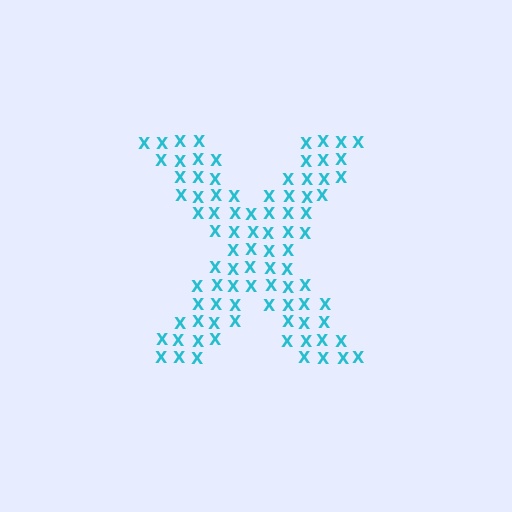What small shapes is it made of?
It is made of small letter X's.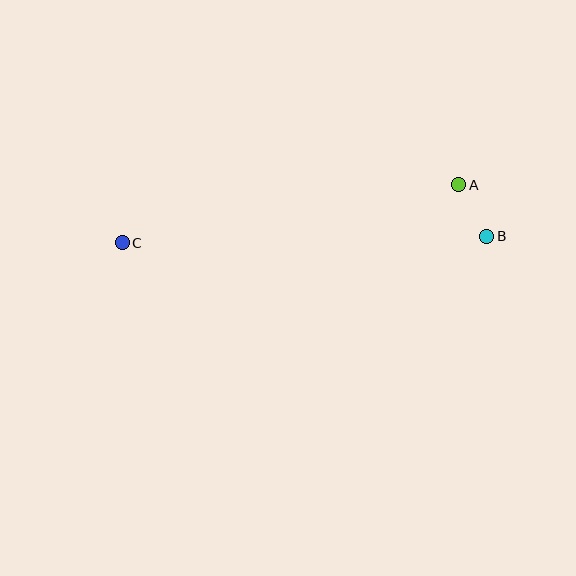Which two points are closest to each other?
Points A and B are closest to each other.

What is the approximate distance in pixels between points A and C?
The distance between A and C is approximately 342 pixels.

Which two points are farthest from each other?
Points B and C are farthest from each other.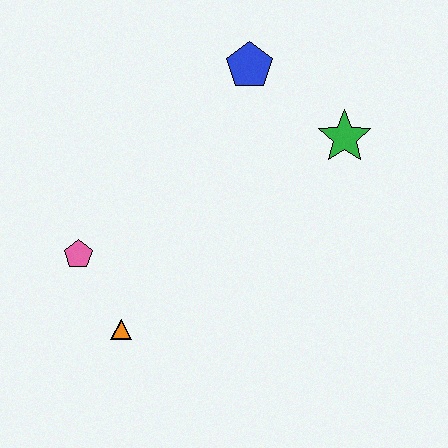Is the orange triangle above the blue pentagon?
No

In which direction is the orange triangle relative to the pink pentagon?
The orange triangle is below the pink pentagon.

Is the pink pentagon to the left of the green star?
Yes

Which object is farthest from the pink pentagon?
The green star is farthest from the pink pentagon.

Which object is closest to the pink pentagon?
The orange triangle is closest to the pink pentagon.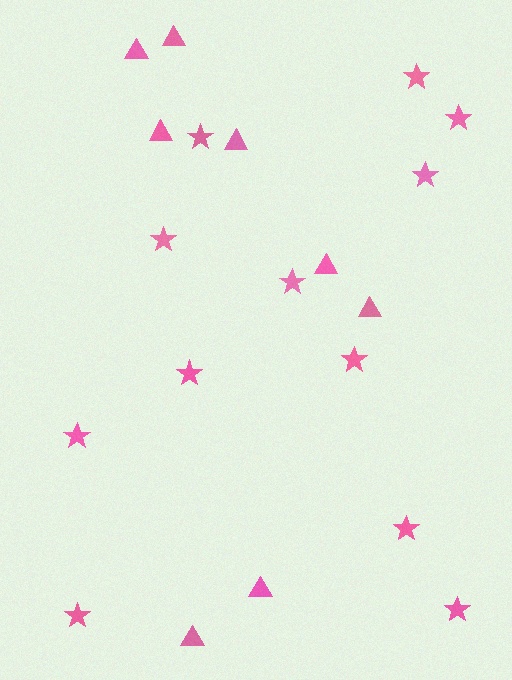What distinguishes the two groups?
There are 2 groups: one group of stars (12) and one group of triangles (8).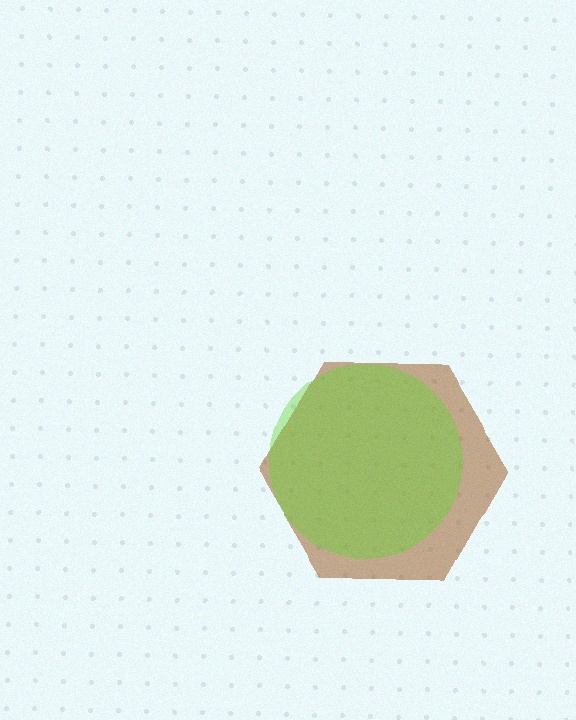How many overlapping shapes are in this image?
There are 2 overlapping shapes in the image.